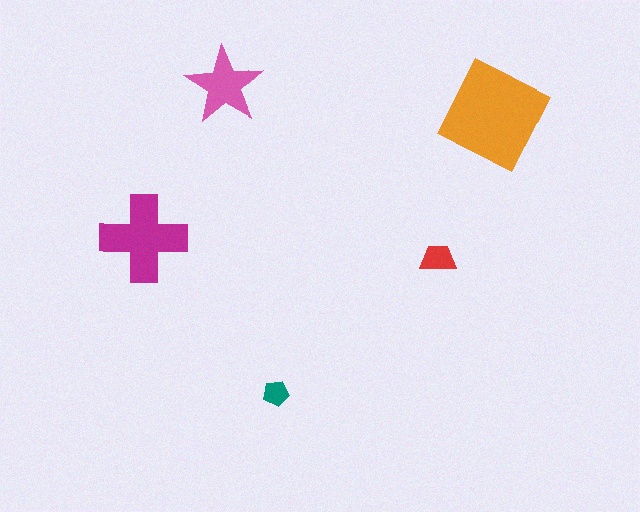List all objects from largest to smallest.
The orange diamond, the magenta cross, the pink star, the red trapezoid, the teal pentagon.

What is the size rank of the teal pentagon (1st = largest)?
5th.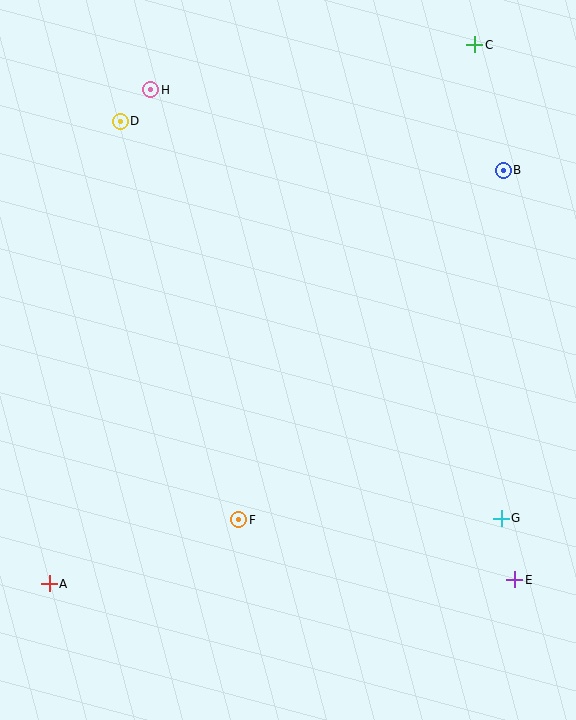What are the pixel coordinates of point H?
Point H is at (151, 90).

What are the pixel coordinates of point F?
Point F is at (239, 520).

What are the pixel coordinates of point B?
Point B is at (503, 170).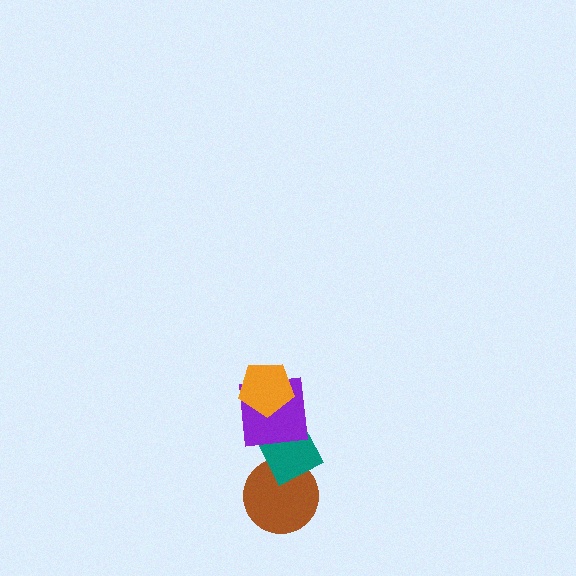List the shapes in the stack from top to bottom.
From top to bottom: the orange pentagon, the purple square, the teal diamond, the brown circle.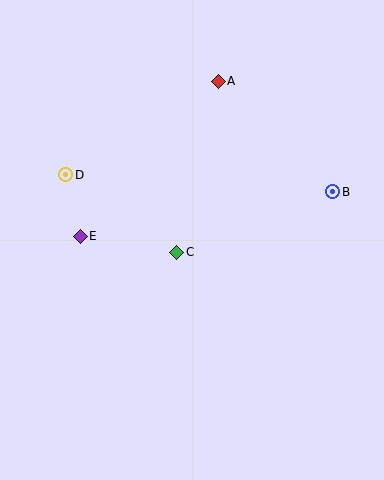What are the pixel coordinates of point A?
Point A is at (218, 81).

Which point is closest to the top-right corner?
Point A is closest to the top-right corner.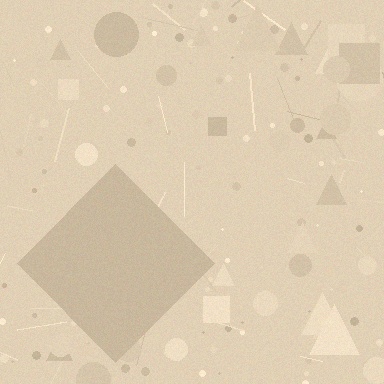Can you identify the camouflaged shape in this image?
The camouflaged shape is a diamond.